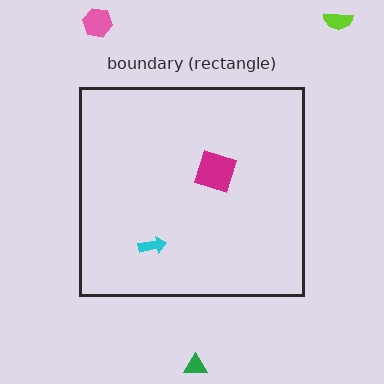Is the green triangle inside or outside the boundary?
Outside.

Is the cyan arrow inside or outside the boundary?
Inside.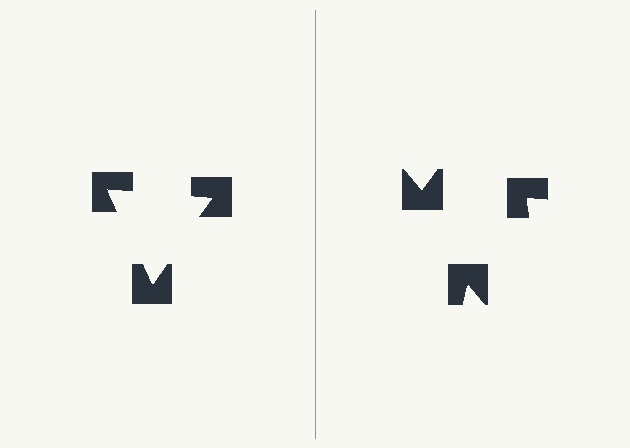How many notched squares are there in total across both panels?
6 — 3 on each side.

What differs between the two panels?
The notched squares are positioned identically on both sides; only the wedge orientations differ. On the left they align to a triangle; on the right they are misaligned.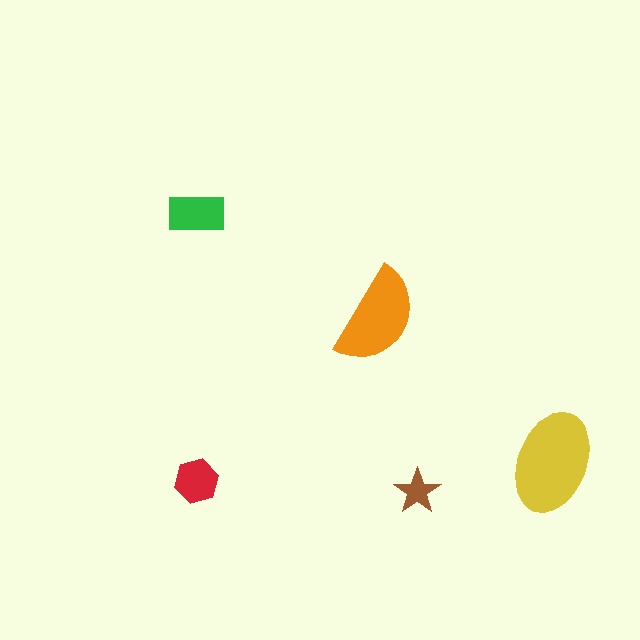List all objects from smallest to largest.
The brown star, the red hexagon, the green rectangle, the orange semicircle, the yellow ellipse.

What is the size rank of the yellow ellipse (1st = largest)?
1st.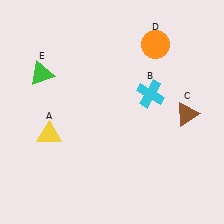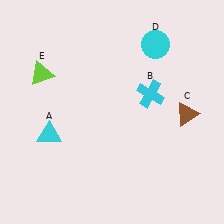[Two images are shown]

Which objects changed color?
A changed from yellow to cyan. D changed from orange to cyan. E changed from green to lime.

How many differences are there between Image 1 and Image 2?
There are 3 differences between the two images.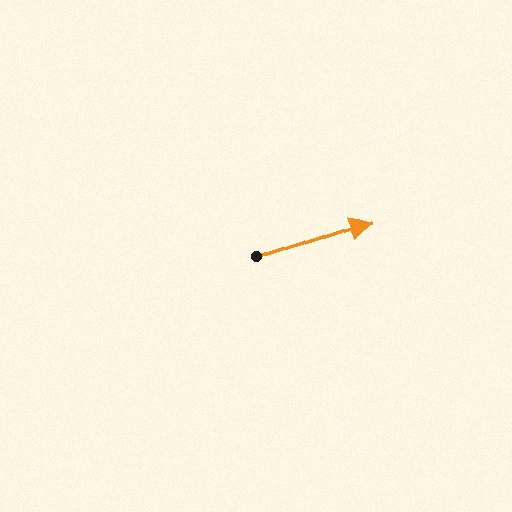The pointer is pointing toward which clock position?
Roughly 2 o'clock.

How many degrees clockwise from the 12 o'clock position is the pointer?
Approximately 71 degrees.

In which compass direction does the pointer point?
East.